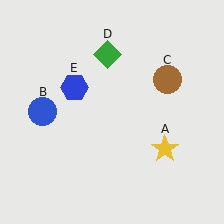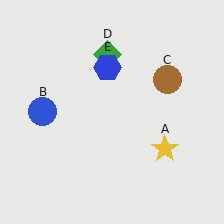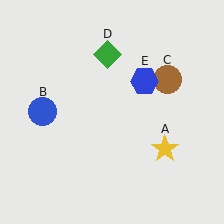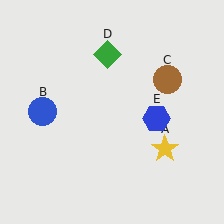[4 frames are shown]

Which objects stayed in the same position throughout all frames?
Yellow star (object A) and blue circle (object B) and brown circle (object C) and green diamond (object D) remained stationary.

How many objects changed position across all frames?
1 object changed position: blue hexagon (object E).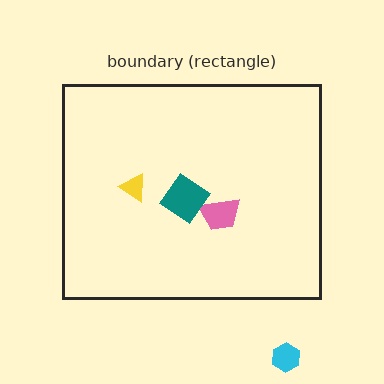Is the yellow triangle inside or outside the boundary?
Inside.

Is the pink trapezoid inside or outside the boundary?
Inside.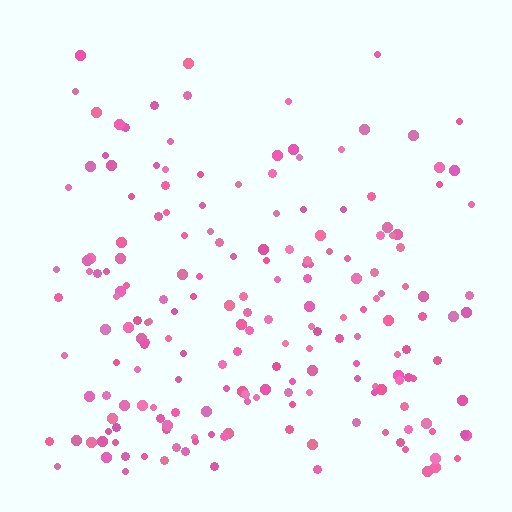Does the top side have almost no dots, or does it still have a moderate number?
Still a moderate number, just noticeably fewer than the bottom.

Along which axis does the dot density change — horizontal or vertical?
Vertical.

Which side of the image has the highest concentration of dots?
The bottom.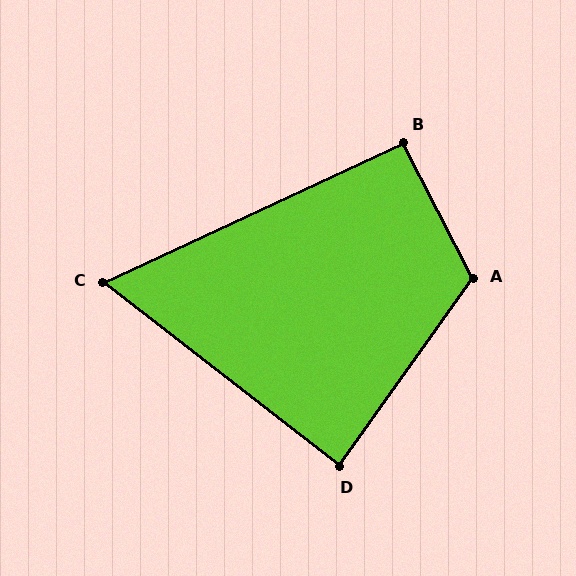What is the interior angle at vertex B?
Approximately 92 degrees (approximately right).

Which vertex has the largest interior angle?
A, at approximately 117 degrees.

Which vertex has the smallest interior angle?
C, at approximately 63 degrees.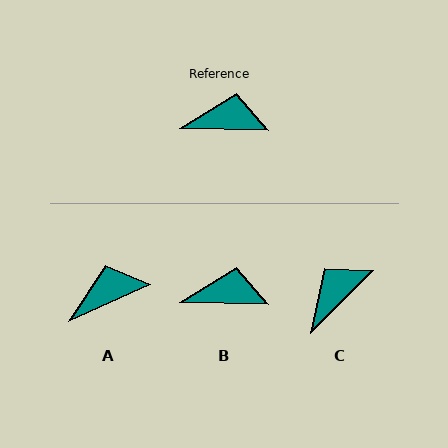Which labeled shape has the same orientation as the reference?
B.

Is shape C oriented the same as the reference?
No, it is off by about 46 degrees.